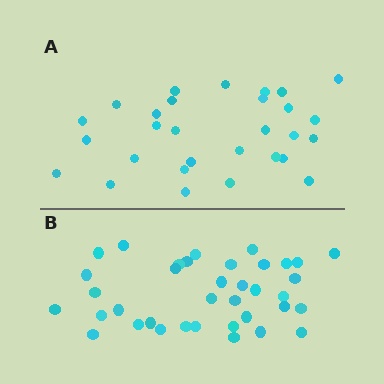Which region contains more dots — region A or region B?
Region B (the bottom region) has more dots.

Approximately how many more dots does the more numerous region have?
Region B has roughly 8 or so more dots than region A.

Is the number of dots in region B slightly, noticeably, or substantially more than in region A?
Region B has noticeably more, but not dramatically so. The ratio is roughly 1.3 to 1.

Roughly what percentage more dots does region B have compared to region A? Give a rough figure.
About 30% more.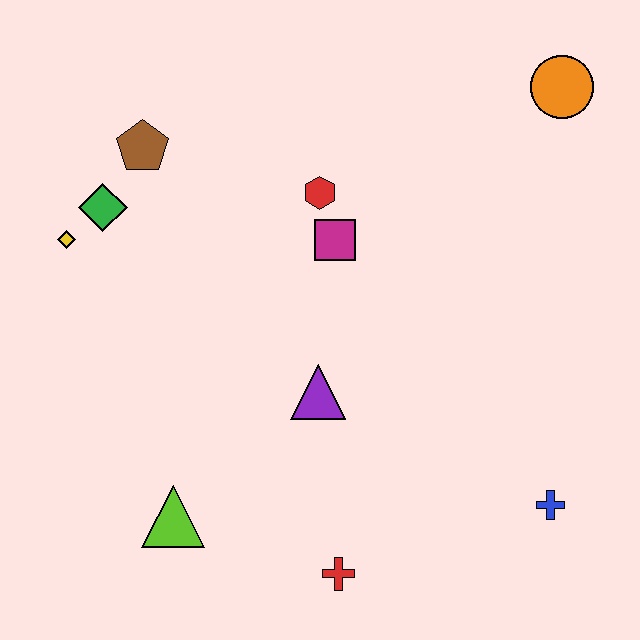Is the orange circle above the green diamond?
Yes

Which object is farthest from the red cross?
The orange circle is farthest from the red cross.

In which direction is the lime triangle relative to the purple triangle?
The lime triangle is to the left of the purple triangle.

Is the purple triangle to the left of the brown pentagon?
No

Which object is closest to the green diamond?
The yellow diamond is closest to the green diamond.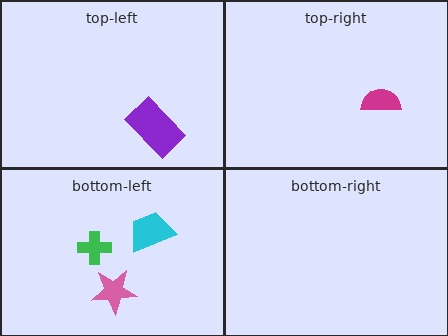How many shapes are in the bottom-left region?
3.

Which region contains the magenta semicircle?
The top-right region.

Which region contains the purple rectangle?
The top-left region.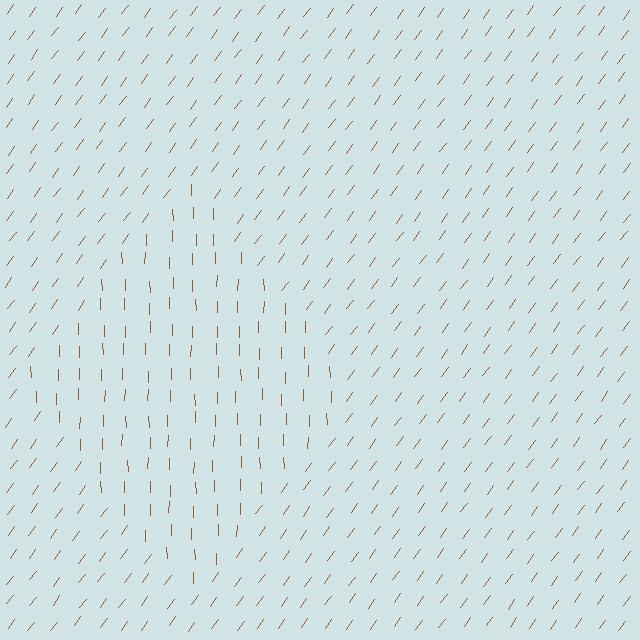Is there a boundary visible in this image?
Yes, there is a texture boundary formed by a change in line orientation.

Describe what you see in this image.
The image is filled with small brown line segments. A diamond region in the image has lines oriented differently from the surrounding lines, creating a visible texture boundary.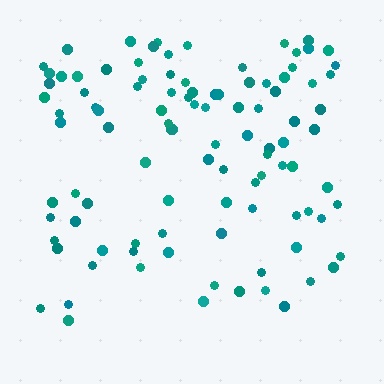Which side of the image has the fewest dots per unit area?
The bottom.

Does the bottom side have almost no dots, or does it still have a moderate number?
Still a moderate number, just noticeably fewer than the top.